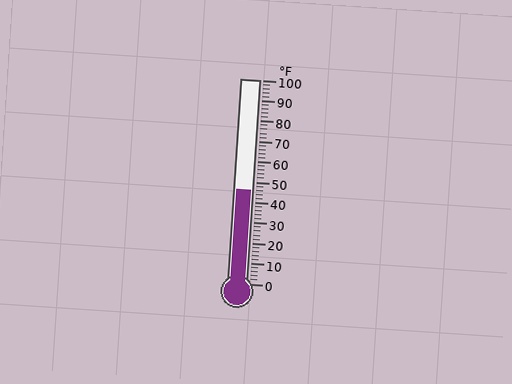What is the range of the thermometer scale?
The thermometer scale ranges from 0°F to 100°F.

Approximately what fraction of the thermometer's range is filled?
The thermometer is filled to approximately 45% of its range.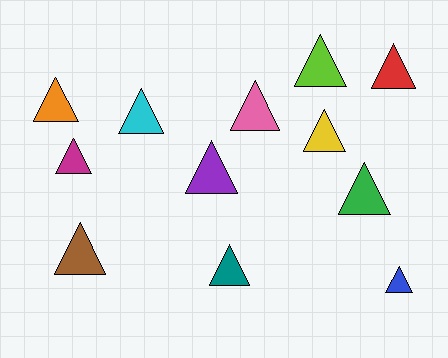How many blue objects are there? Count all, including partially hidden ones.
There is 1 blue object.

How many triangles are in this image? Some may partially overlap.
There are 12 triangles.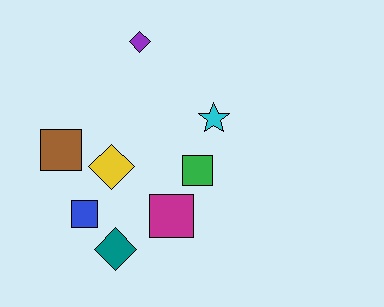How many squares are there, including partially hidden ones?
There are 4 squares.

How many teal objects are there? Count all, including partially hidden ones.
There is 1 teal object.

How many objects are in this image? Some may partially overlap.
There are 8 objects.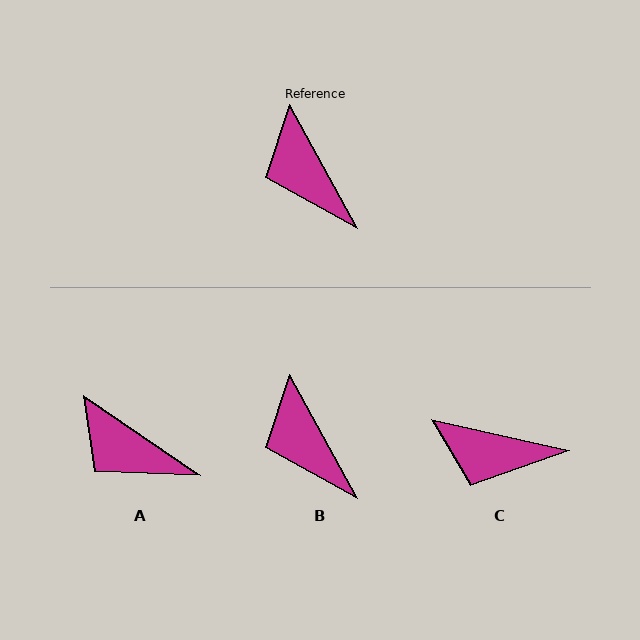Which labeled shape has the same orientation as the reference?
B.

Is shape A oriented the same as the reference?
No, it is off by about 27 degrees.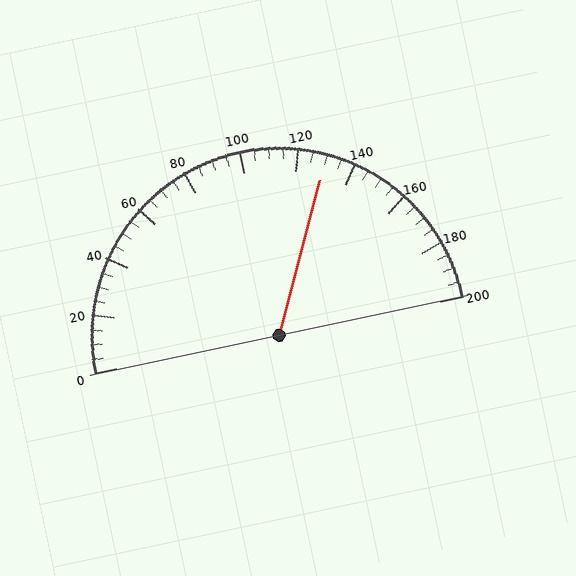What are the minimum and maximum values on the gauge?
The gauge ranges from 0 to 200.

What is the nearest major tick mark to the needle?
The nearest major tick mark is 120.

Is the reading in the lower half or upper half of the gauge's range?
The reading is in the upper half of the range (0 to 200).